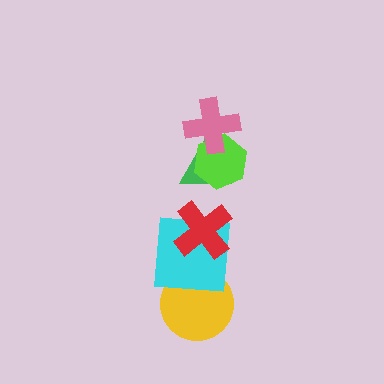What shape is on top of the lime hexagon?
The pink cross is on top of the lime hexagon.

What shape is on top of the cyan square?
The red cross is on top of the cyan square.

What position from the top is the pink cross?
The pink cross is 1st from the top.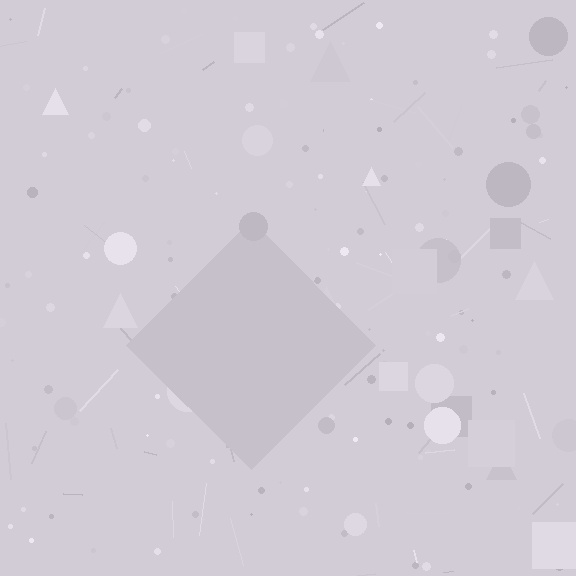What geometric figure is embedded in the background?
A diamond is embedded in the background.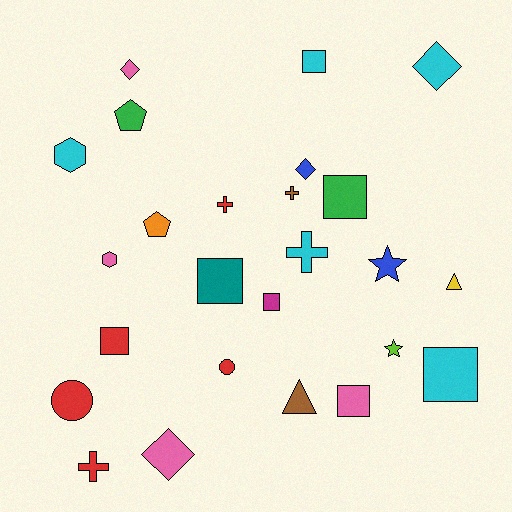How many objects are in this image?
There are 25 objects.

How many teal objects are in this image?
There is 1 teal object.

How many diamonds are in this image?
There are 4 diamonds.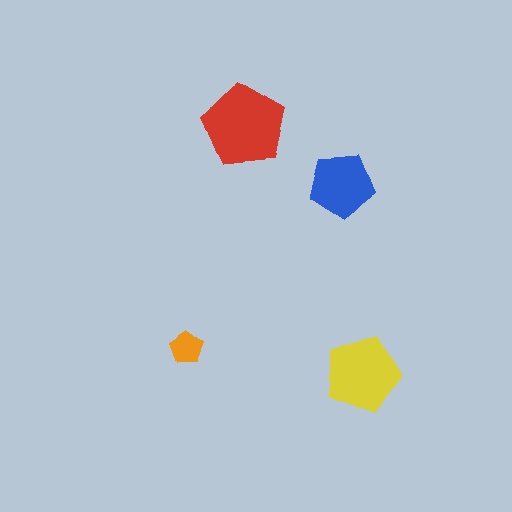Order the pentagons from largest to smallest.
the red one, the yellow one, the blue one, the orange one.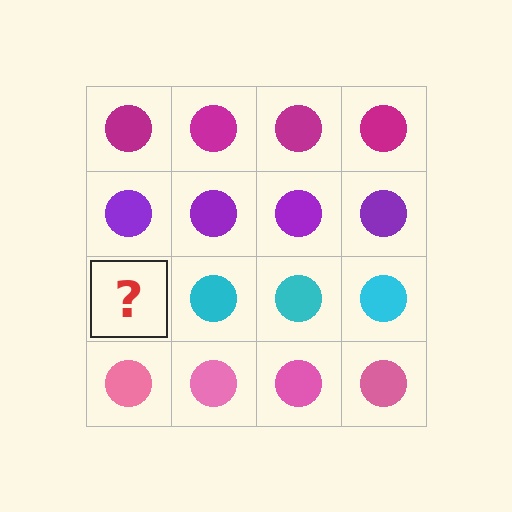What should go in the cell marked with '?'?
The missing cell should contain a cyan circle.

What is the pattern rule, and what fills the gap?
The rule is that each row has a consistent color. The gap should be filled with a cyan circle.